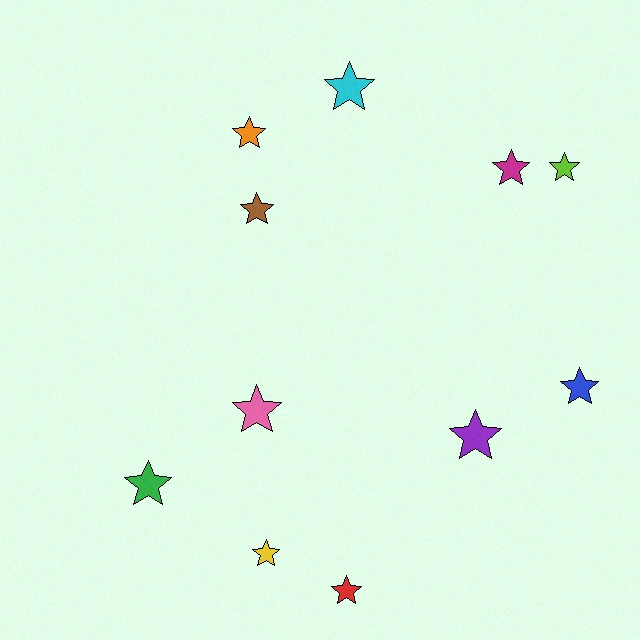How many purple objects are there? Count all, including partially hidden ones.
There is 1 purple object.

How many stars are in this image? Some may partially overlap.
There are 11 stars.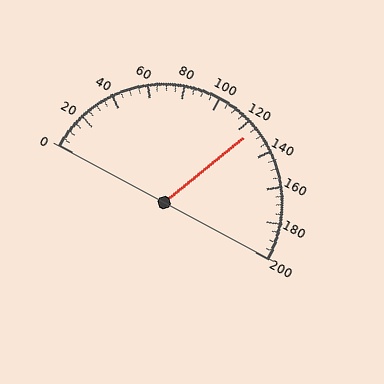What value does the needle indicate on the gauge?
The needle indicates approximately 125.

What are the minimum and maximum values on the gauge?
The gauge ranges from 0 to 200.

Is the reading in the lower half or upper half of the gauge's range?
The reading is in the upper half of the range (0 to 200).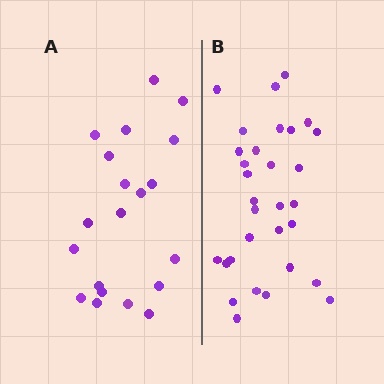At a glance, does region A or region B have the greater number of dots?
Region B (the right region) has more dots.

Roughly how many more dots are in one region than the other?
Region B has roughly 12 or so more dots than region A.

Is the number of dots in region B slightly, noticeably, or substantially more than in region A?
Region B has substantially more. The ratio is roughly 1.6 to 1.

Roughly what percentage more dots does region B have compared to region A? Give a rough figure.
About 55% more.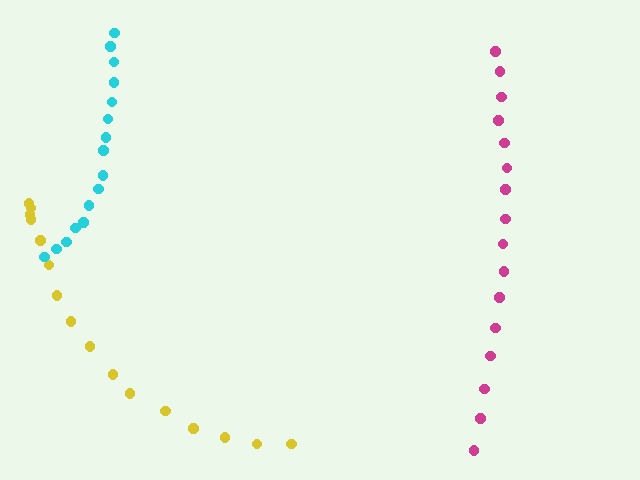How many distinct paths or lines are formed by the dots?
There are 3 distinct paths.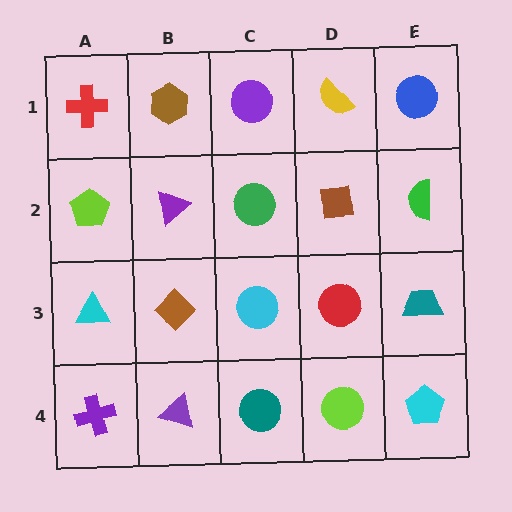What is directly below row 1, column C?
A green circle.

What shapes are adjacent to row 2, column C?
A purple circle (row 1, column C), a cyan circle (row 3, column C), a purple triangle (row 2, column B), a brown square (row 2, column D).